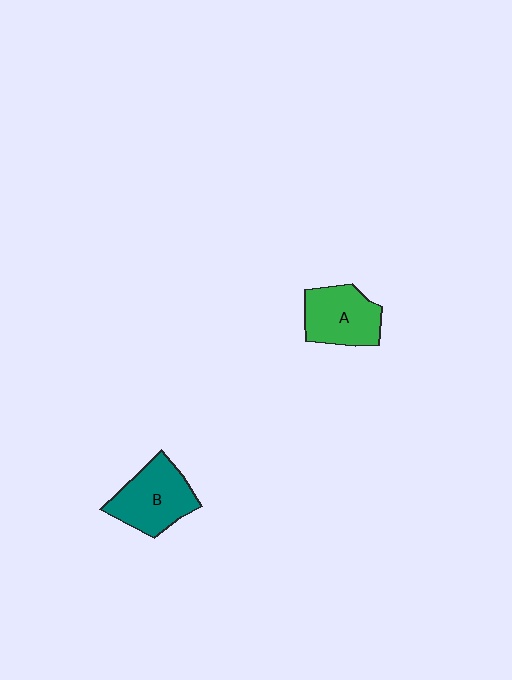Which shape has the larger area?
Shape B (teal).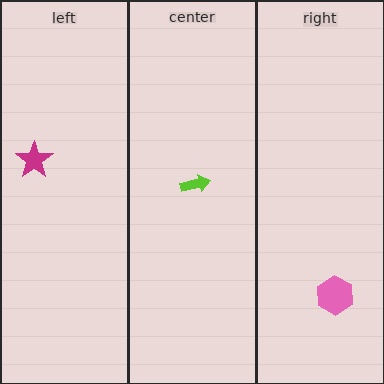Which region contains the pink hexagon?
The right region.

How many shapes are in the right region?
1.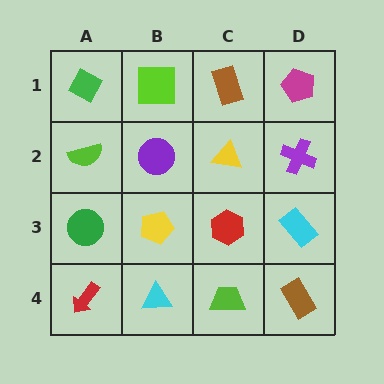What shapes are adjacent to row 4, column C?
A red hexagon (row 3, column C), a cyan triangle (row 4, column B), a brown rectangle (row 4, column D).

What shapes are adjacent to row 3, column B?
A purple circle (row 2, column B), a cyan triangle (row 4, column B), a green circle (row 3, column A), a red hexagon (row 3, column C).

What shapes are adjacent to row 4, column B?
A yellow pentagon (row 3, column B), a red arrow (row 4, column A), a lime trapezoid (row 4, column C).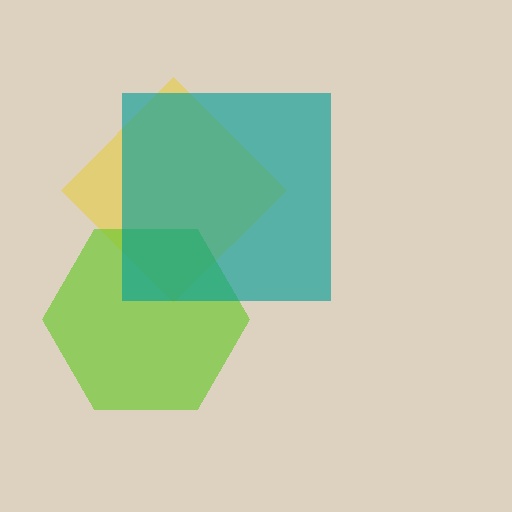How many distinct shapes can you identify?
There are 3 distinct shapes: a yellow diamond, a lime hexagon, a teal square.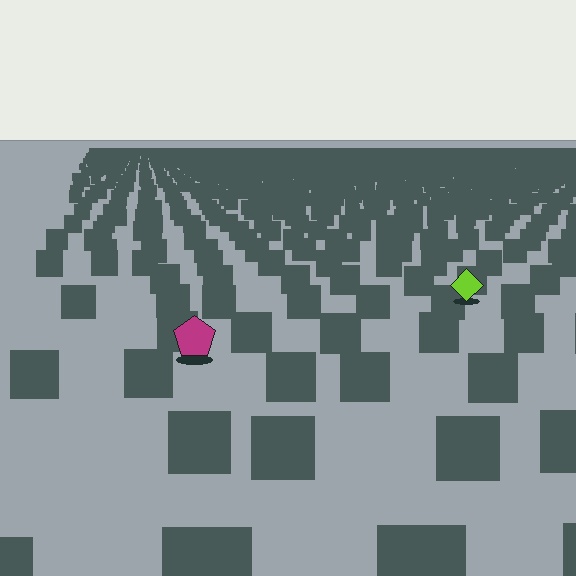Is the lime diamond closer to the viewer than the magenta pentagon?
No. The magenta pentagon is closer — you can tell from the texture gradient: the ground texture is coarser near it.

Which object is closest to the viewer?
The magenta pentagon is closest. The texture marks near it are larger and more spread out.